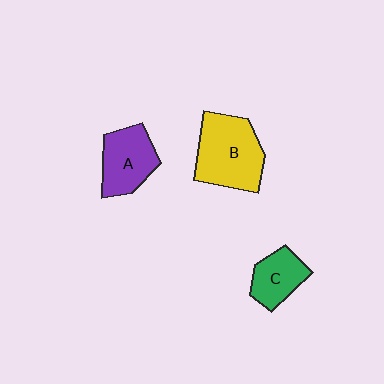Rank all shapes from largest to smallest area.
From largest to smallest: B (yellow), A (purple), C (green).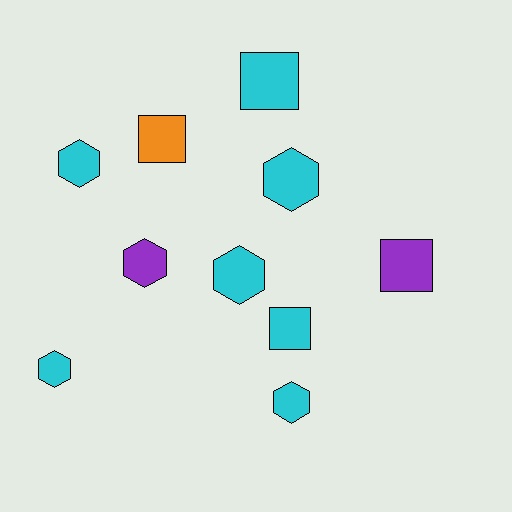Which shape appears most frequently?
Hexagon, with 6 objects.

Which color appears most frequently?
Cyan, with 7 objects.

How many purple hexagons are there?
There is 1 purple hexagon.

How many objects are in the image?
There are 10 objects.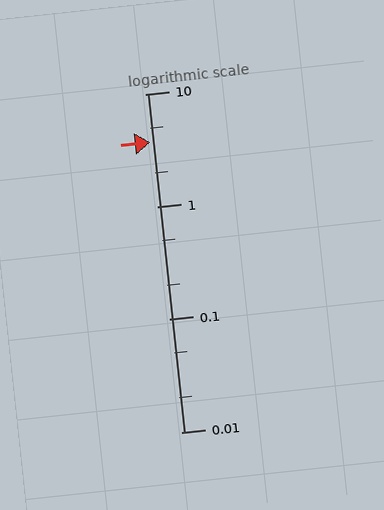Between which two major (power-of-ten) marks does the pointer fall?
The pointer is between 1 and 10.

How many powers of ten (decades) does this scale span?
The scale spans 3 decades, from 0.01 to 10.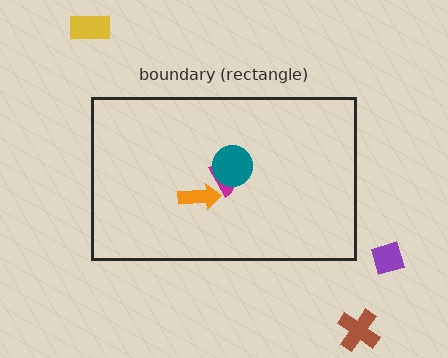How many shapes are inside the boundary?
4 inside, 3 outside.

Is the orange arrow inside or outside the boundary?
Inside.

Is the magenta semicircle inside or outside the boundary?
Inside.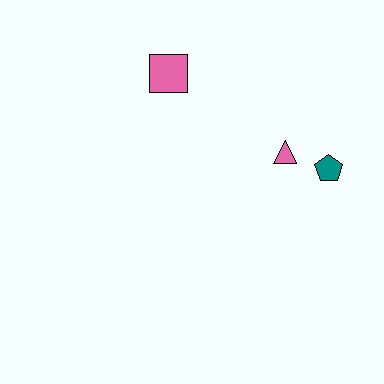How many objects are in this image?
There are 3 objects.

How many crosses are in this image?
There are no crosses.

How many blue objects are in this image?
There are no blue objects.